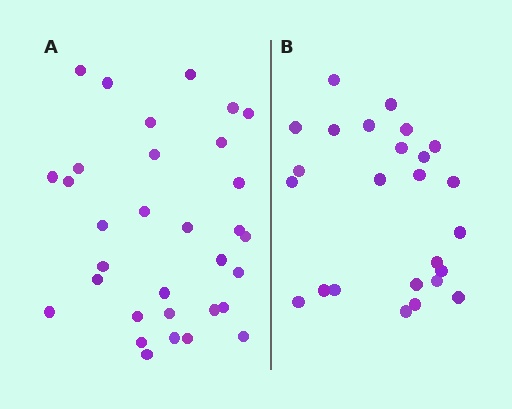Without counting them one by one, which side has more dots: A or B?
Region A (the left region) has more dots.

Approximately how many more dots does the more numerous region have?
Region A has roughly 8 or so more dots than region B.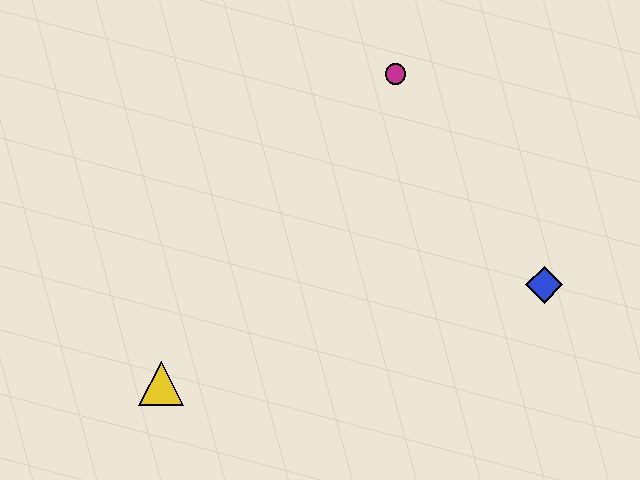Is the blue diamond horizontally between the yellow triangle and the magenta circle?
No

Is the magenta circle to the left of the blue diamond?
Yes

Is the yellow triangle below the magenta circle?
Yes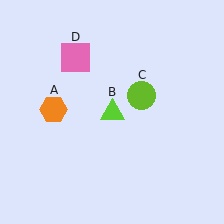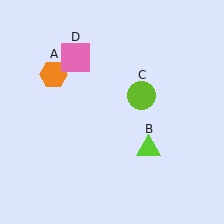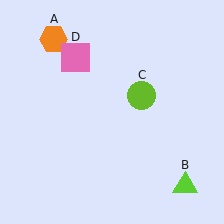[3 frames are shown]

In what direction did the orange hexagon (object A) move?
The orange hexagon (object A) moved up.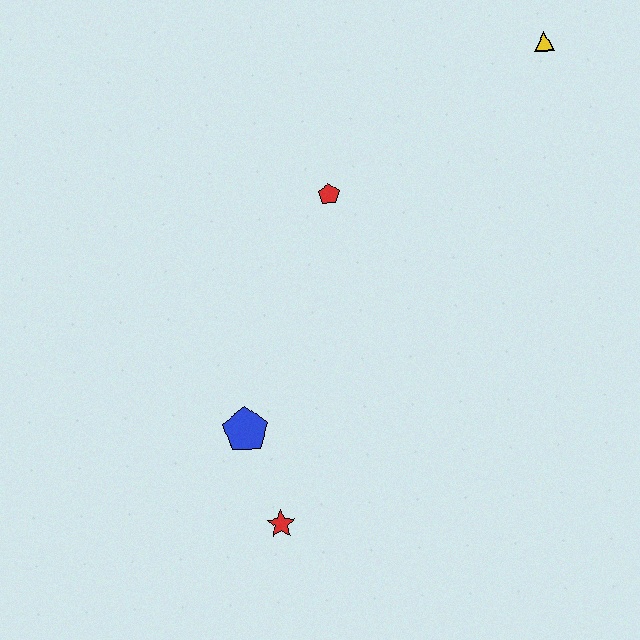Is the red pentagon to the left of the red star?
No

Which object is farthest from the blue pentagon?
The yellow triangle is farthest from the blue pentagon.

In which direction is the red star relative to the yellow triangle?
The red star is below the yellow triangle.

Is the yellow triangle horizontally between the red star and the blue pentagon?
No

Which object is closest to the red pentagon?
The blue pentagon is closest to the red pentagon.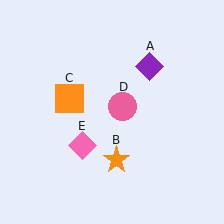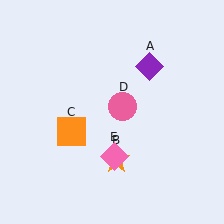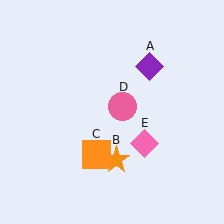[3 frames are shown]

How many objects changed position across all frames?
2 objects changed position: orange square (object C), pink diamond (object E).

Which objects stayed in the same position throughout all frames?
Purple diamond (object A) and orange star (object B) and pink circle (object D) remained stationary.